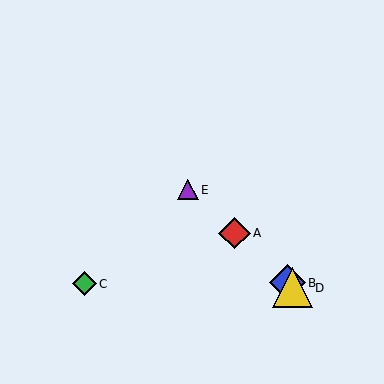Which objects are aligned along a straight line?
Objects A, B, D, E are aligned along a straight line.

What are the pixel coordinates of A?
Object A is at (234, 233).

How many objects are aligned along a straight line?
4 objects (A, B, D, E) are aligned along a straight line.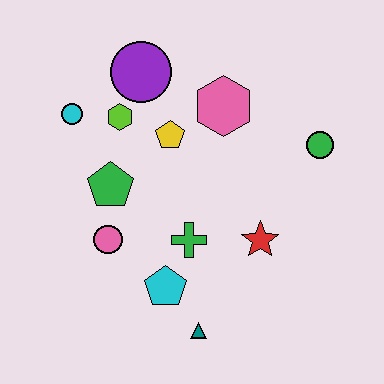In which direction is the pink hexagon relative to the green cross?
The pink hexagon is above the green cross.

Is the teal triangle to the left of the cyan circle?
No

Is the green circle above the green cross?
Yes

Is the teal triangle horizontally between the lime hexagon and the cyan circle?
No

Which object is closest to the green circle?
The pink hexagon is closest to the green circle.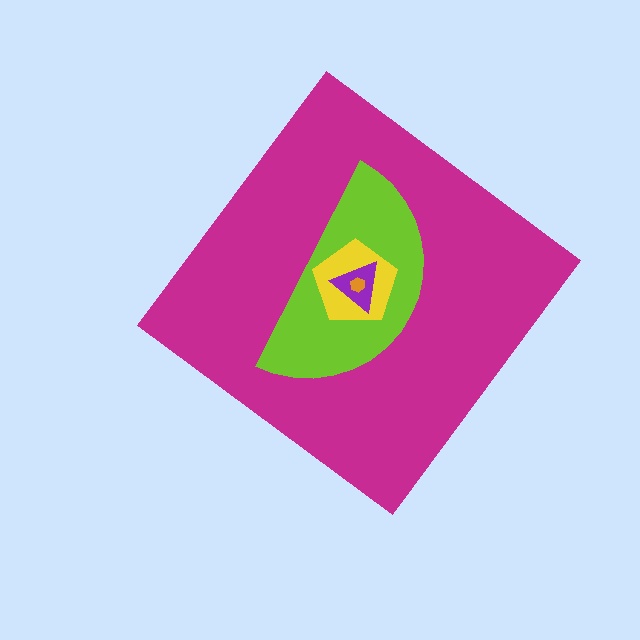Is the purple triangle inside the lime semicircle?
Yes.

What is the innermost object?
The orange hexagon.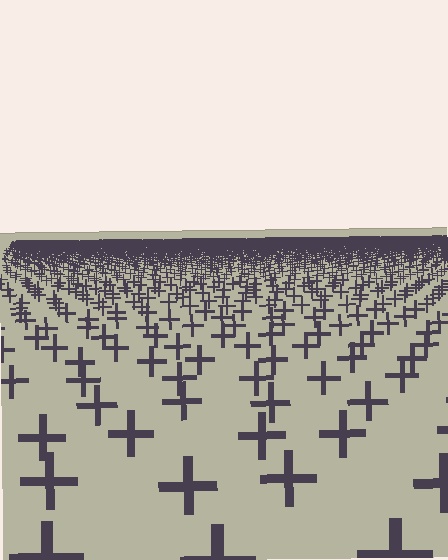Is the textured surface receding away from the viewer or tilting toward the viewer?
The surface is receding away from the viewer. Texture elements get smaller and denser toward the top.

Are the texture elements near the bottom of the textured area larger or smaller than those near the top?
Larger. Near the bottom, elements are closer to the viewer and appear at a bigger on-screen size.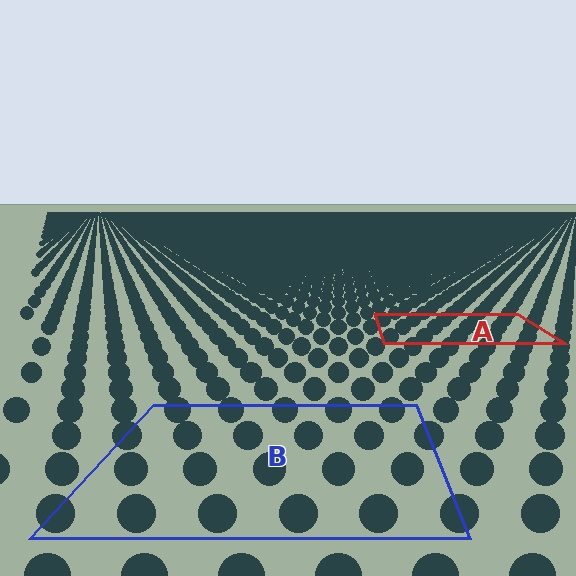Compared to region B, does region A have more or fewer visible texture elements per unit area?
Region A has more texture elements per unit area — they are packed more densely because it is farther away.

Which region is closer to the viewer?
Region B is closer. The texture elements there are larger and more spread out.